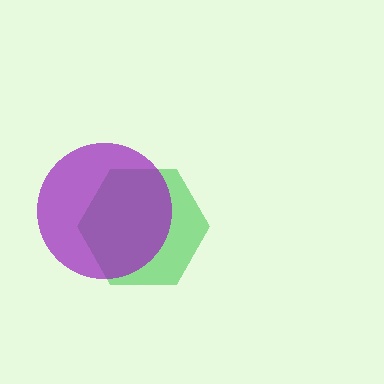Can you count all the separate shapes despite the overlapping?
Yes, there are 2 separate shapes.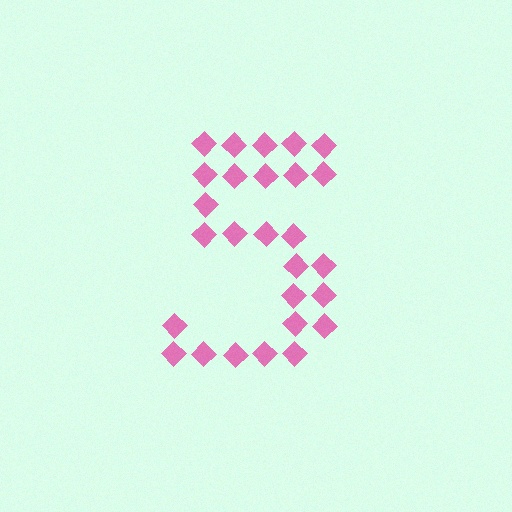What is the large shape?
The large shape is the digit 5.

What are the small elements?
The small elements are diamonds.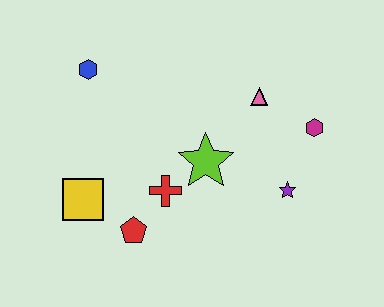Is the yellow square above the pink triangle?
No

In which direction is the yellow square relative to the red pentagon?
The yellow square is to the left of the red pentagon.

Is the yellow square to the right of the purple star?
No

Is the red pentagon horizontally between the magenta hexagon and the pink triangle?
No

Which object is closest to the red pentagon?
The red cross is closest to the red pentagon.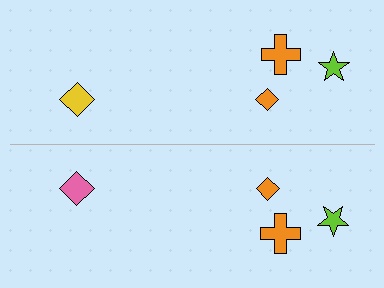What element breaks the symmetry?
The pink diamond on the bottom side breaks the symmetry — its mirror counterpart is yellow.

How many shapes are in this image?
There are 8 shapes in this image.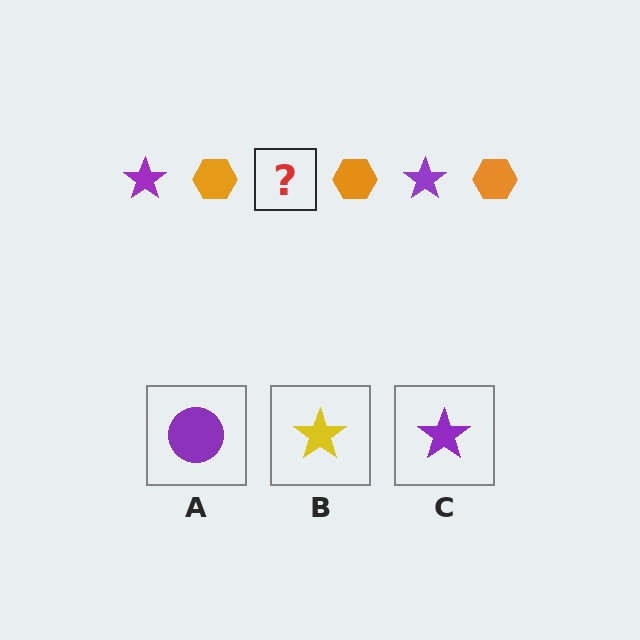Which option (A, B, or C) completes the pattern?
C.